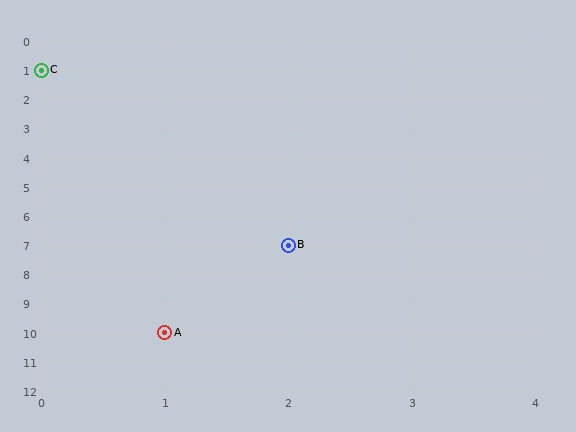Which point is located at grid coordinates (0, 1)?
Point C is at (0, 1).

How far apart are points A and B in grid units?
Points A and B are 1 column and 3 rows apart (about 3.2 grid units diagonally).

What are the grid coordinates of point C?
Point C is at grid coordinates (0, 1).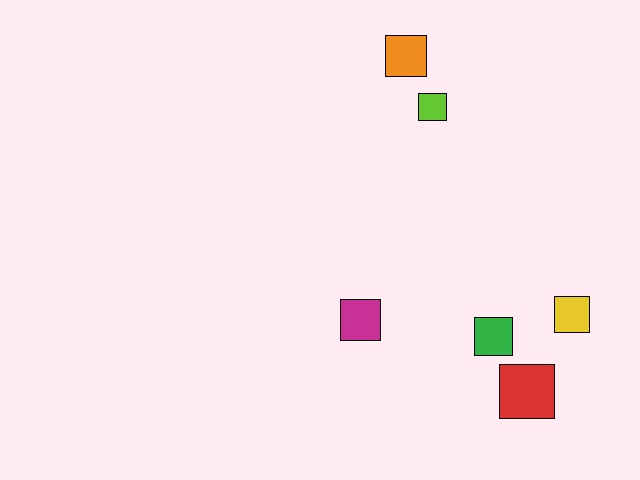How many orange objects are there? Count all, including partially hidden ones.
There is 1 orange object.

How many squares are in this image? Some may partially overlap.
There are 6 squares.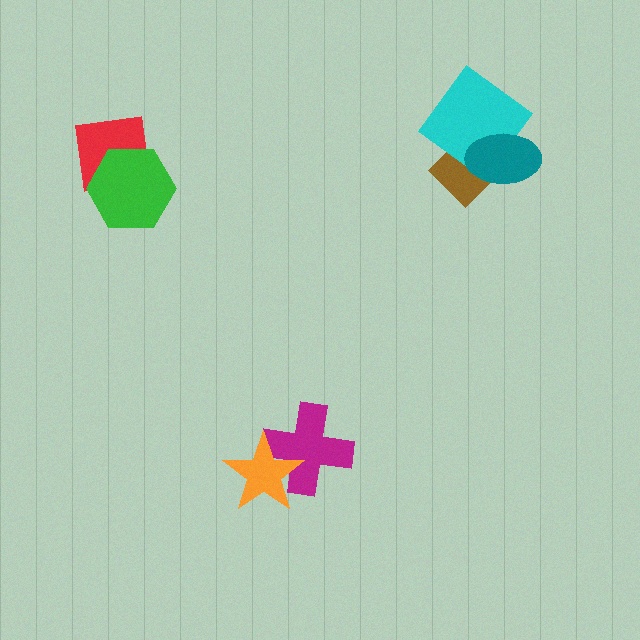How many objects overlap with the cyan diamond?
2 objects overlap with the cyan diamond.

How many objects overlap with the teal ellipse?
2 objects overlap with the teal ellipse.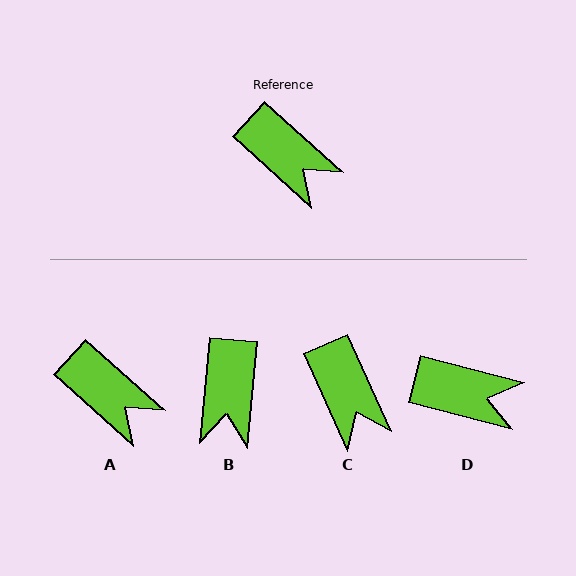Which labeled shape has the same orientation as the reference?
A.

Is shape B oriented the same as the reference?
No, it is off by about 53 degrees.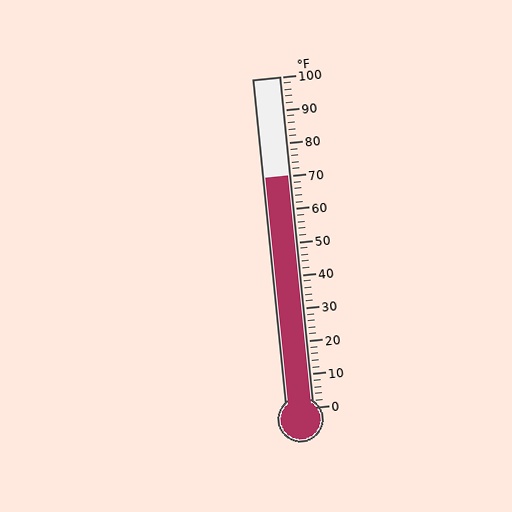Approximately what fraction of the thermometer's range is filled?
The thermometer is filled to approximately 70% of its range.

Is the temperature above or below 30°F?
The temperature is above 30°F.